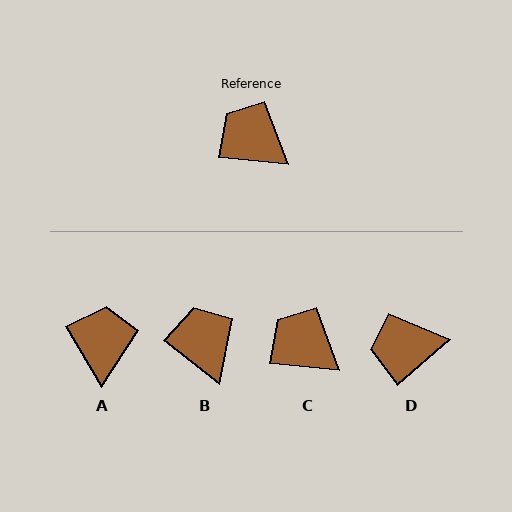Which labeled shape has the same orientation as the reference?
C.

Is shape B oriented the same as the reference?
No, it is off by about 32 degrees.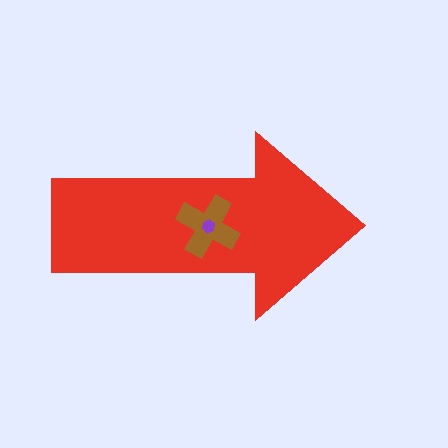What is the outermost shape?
The red arrow.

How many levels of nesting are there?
3.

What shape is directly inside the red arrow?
The brown cross.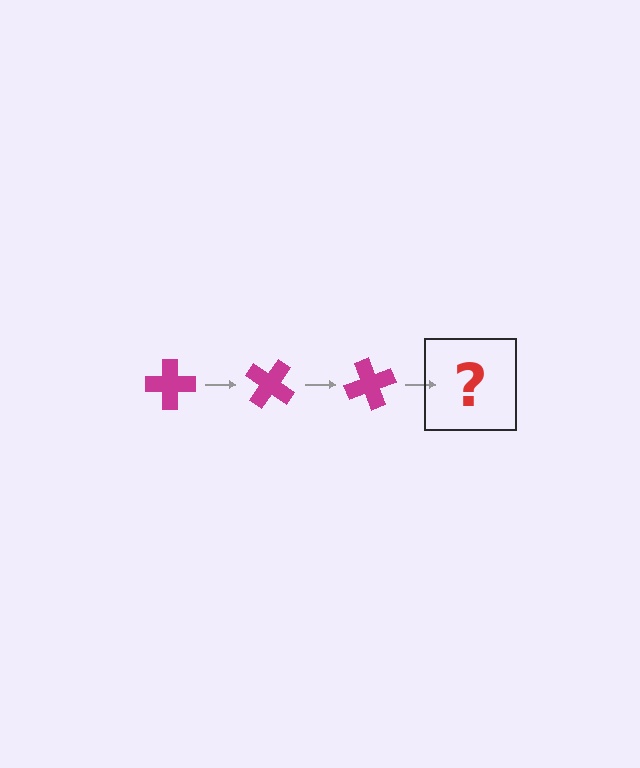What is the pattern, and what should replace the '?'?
The pattern is that the cross rotates 35 degrees each step. The '?' should be a magenta cross rotated 105 degrees.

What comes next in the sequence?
The next element should be a magenta cross rotated 105 degrees.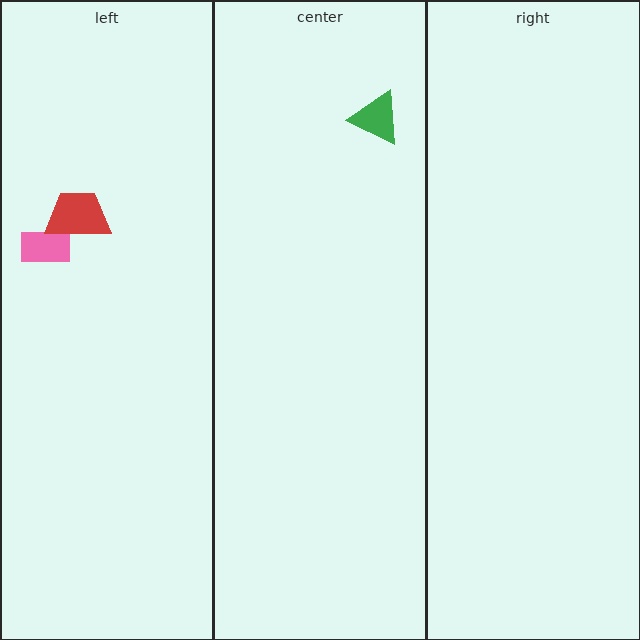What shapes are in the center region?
The green triangle.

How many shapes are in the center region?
1.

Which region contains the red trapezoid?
The left region.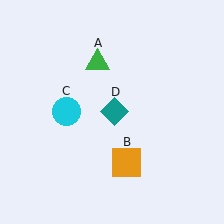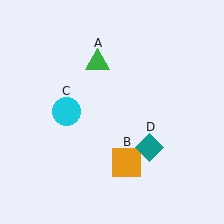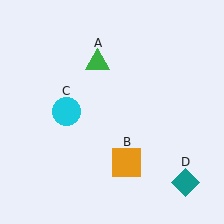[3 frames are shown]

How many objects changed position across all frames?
1 object changed position: teal diamond (object D).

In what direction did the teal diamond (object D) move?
The teal diamond (object D) moved down and to the right.